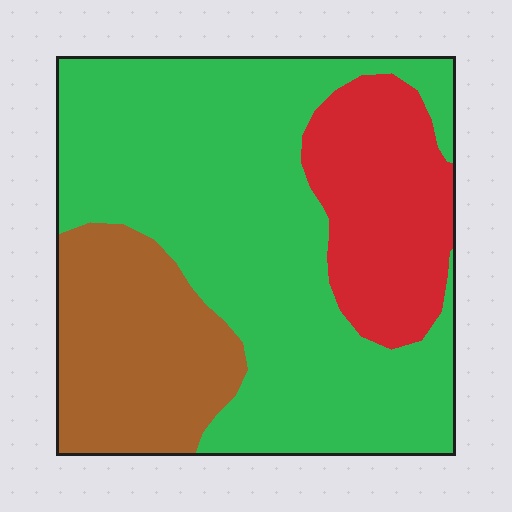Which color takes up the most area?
Green, at roughly 60%.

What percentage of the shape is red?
Red takes up about one fifth (1/5) of the shape.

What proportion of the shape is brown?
Brown takes up about one fifth (1/5) of the shape.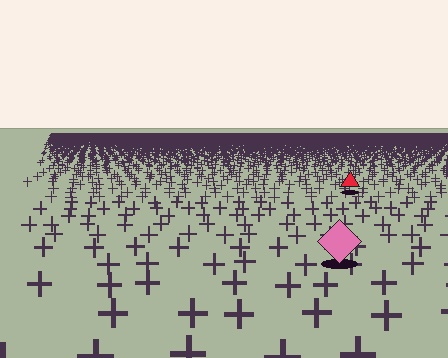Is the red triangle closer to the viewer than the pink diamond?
No. The pink diamond is closer — you can tell from the texture gradient: the ground texture is coarser near it.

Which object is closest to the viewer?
The pink diamond is closest. The texture marks near it are larger and more spread out.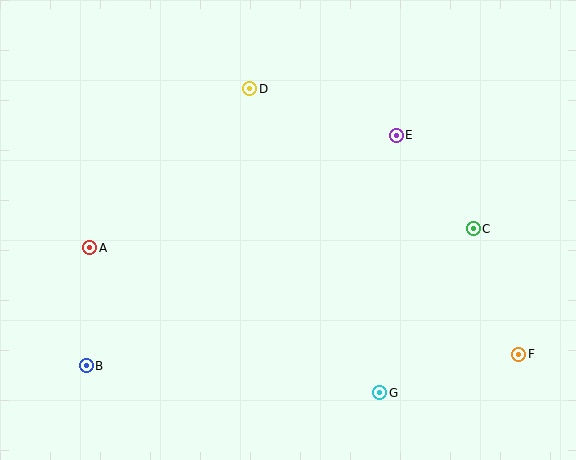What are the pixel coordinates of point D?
Point D is at (250, 89).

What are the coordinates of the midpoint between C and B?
The midpoint between C and B is at (280, 297).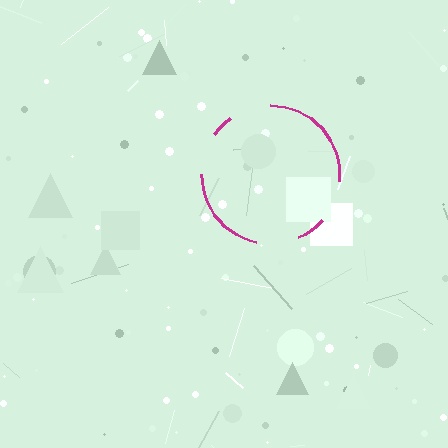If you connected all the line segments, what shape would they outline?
They would outline a circle.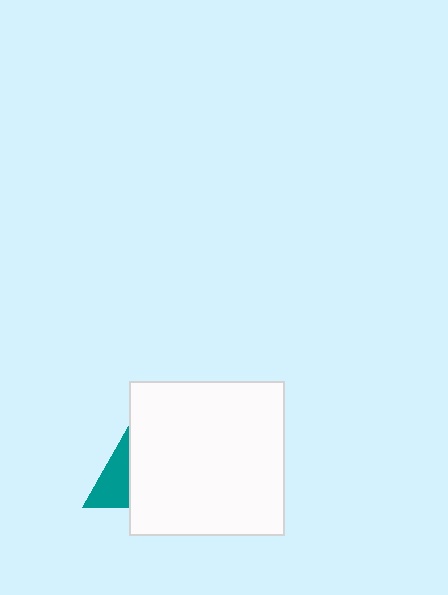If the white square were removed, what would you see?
You would see the complete teal triangle.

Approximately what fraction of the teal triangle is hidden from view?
Roughly 56% of the teal triangle is hidden behind the white square.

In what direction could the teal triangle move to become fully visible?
The teal triangle could move left. That would shift it out from behind the white square entirely.